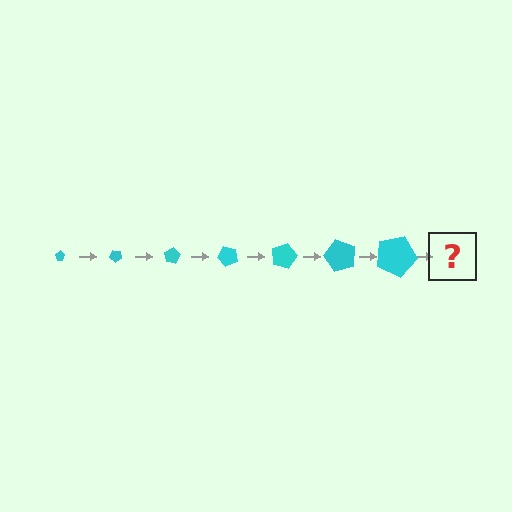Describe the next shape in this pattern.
It should be a pentagon, larger than the previous one and rotated 280 degrees from the start.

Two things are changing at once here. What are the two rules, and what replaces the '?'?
The two rules are that the pentagon grows larger each step and it rotates 40 degrees each step. The '?' should be a pentagon, larger than the previous one and rotated 280 degrees from the start.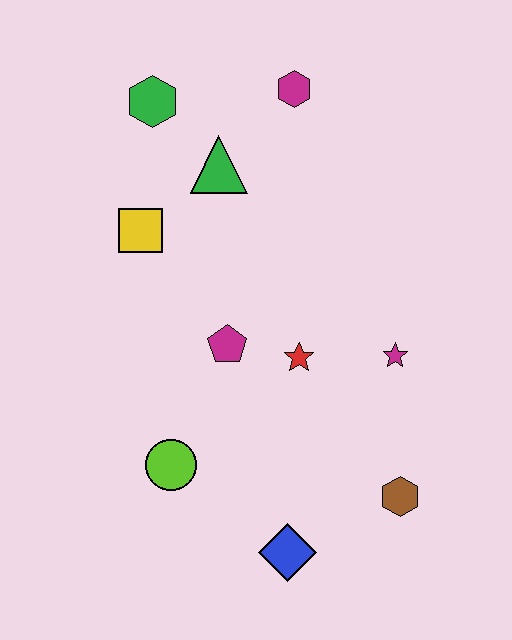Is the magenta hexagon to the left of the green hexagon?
No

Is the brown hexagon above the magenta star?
No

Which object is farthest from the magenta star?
The green hexagon is farthest from the magenta star.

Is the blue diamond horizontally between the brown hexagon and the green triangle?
Yes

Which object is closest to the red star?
The magenta pentagon is closest to the red star.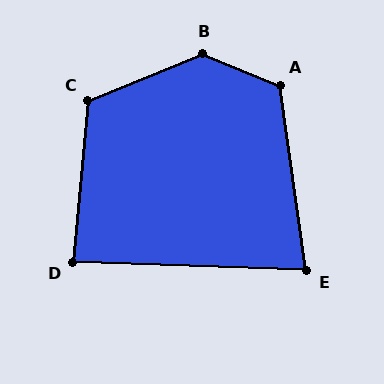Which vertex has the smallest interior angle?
E, at approximately 80 degrees.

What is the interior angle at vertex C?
Approximately 118 degrees (obtuse).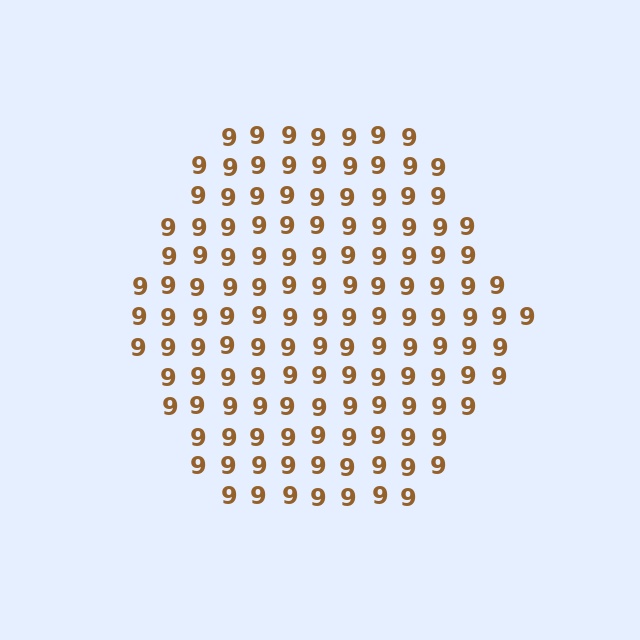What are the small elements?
The small elements are digit 9's.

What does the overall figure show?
The overall figure shows a hexagon.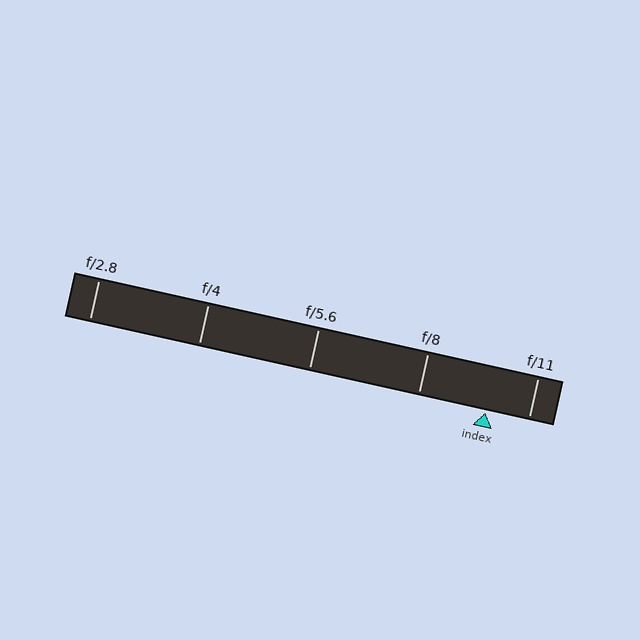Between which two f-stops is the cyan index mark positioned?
The index mark is between f/8 and f/11.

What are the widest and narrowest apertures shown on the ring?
The widest aperture shown is f/2.8 and the narrowest is f/11.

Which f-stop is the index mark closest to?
The index mark is closest to f/11.